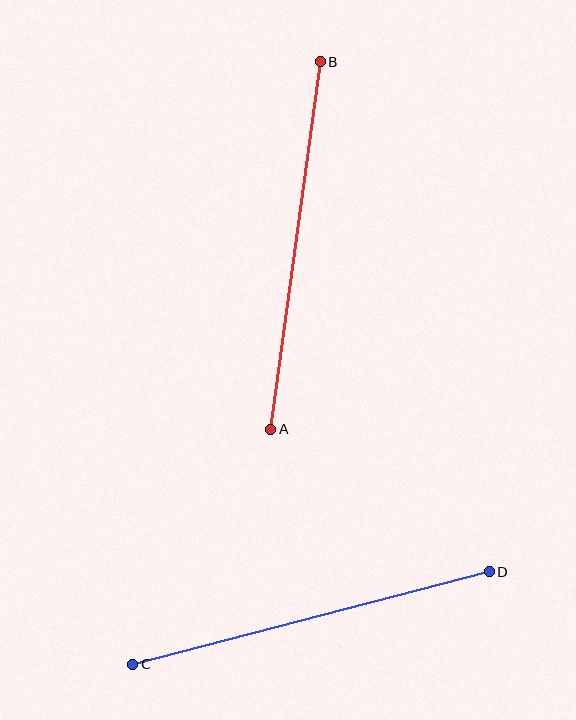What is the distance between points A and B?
The distance is approximately 371 pixels.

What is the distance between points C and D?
The distance is approximately 369 pixels.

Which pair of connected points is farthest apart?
Points A and B are farthest apart.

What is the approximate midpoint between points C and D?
The midpoint is at approximately (311, 618) pixels.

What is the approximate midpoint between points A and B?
The midpoint is at approximately (296, 245) pixels.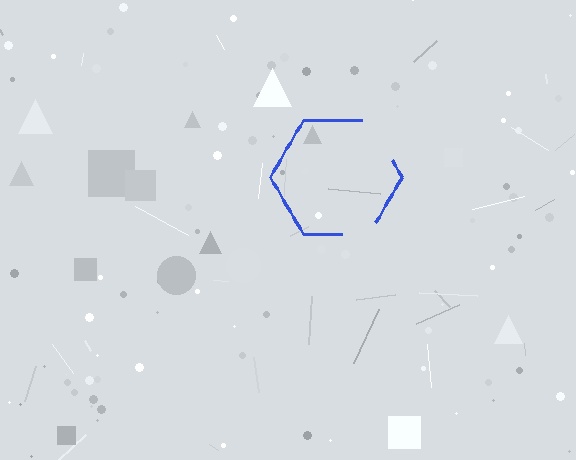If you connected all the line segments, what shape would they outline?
They would outline a hexagon.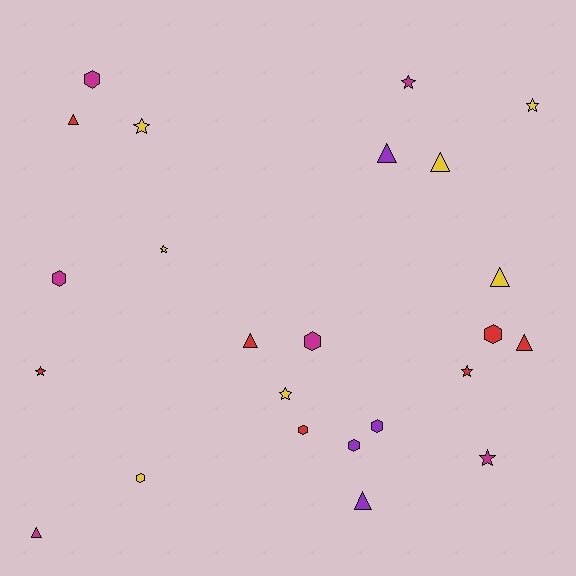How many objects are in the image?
There are 24 objects.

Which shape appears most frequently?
Triangle, with 8 objects.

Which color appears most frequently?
Yellow, with 7 objects.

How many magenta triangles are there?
There is 1 magenta triangle.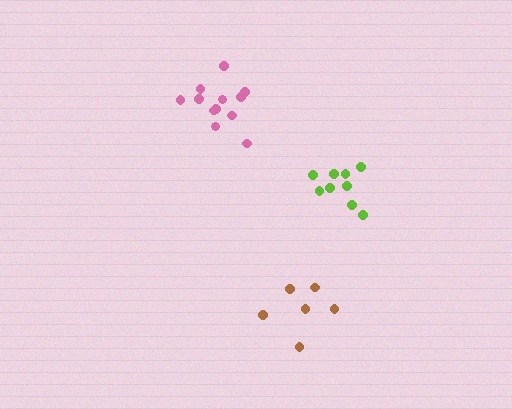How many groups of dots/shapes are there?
There are 3 groups.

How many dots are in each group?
Group 1: 12 dots, Group 2: 9 dots, Group 3: 6 dots (27 total).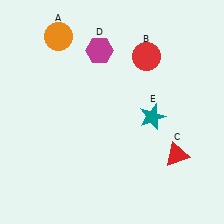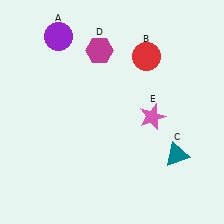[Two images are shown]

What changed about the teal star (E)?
In Image 1, E is teal. In Image 2, it changed to pink.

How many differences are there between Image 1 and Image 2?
There are 3 differences between the two images.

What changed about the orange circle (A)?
In Image 1, A is orange. In Image 2, it changed to purple.